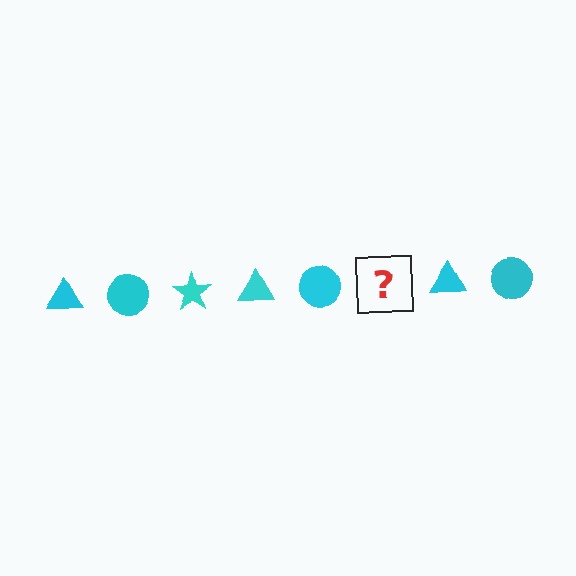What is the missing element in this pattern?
The missing element is a cyan star.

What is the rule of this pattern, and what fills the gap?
The rule is that the pattern cycles through triangle, circle, star shapes in cyan. The gap should be filled with a cyan star.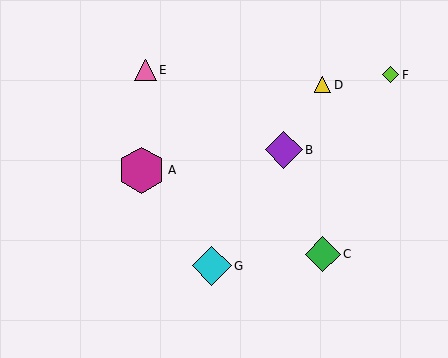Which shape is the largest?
The magenta hexagon (labeled A) is the largest.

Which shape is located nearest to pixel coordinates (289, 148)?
The purple diamond (labeled B) at (284, 150) is nearest to that location.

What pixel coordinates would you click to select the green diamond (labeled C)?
Click at (323, 254) to select the green diamond C.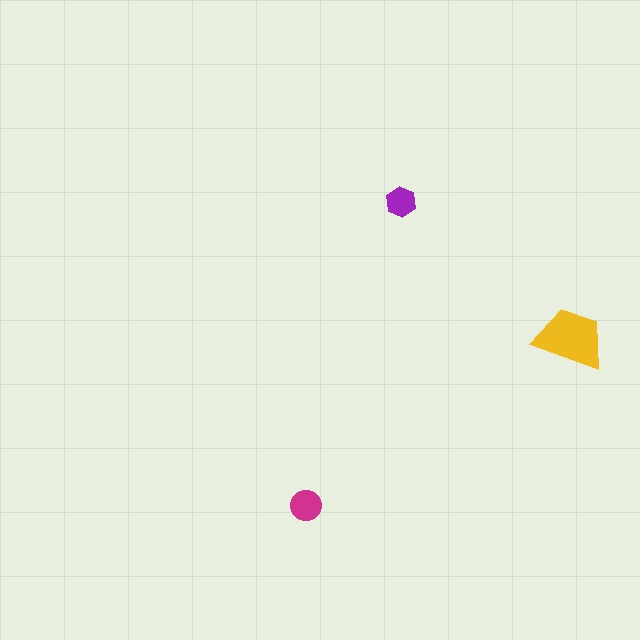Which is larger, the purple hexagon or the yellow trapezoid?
The yellow trapezoid.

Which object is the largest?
The yellow trapezoid.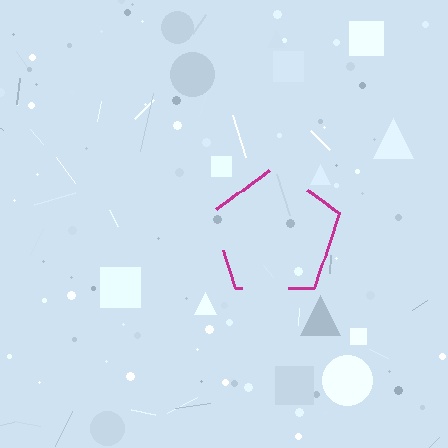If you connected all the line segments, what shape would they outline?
They would outline a pentagon.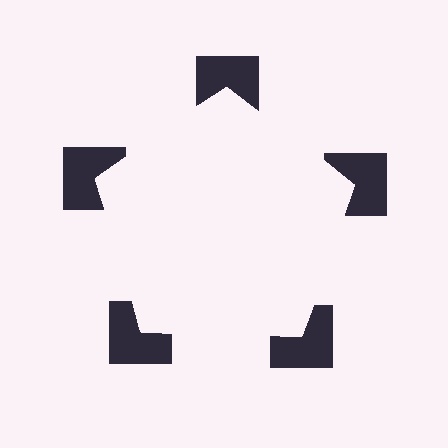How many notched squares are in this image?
There are 5 — one at each vertex of the illusory pentagon.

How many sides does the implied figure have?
5 sides.